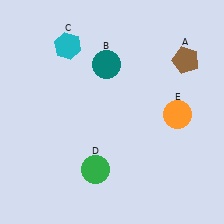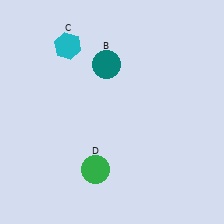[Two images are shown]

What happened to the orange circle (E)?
The orange circle (E) was removed in Image 2. It was in the bottom-right area of Image 1.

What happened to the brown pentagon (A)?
The brown pentagon (A) was removed in Image 2. It was in the top-right area of Image 1.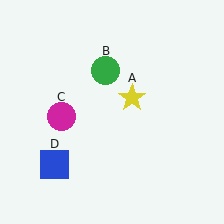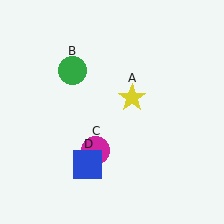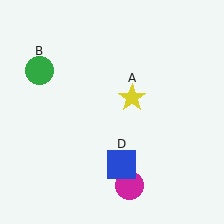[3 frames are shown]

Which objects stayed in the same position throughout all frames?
Yellow star (object A) remained stationary.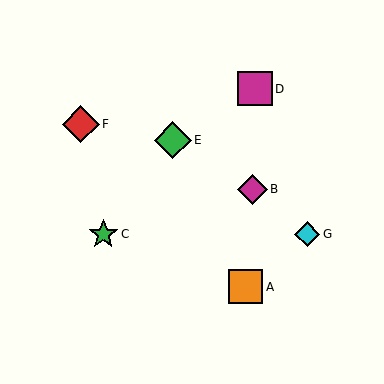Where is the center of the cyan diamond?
The center of the cyan diamond is at (307, 234).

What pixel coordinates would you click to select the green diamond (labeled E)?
Click at (173, 140) to select the green diamond E.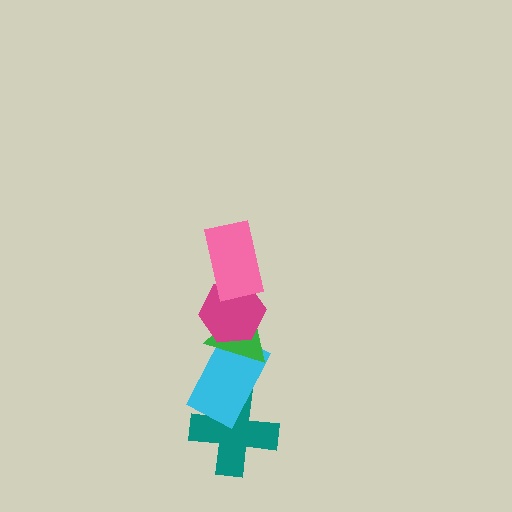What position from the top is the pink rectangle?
The pink rectangle is 1st from the top.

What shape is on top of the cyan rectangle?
The green triangle is on top of the cyan rectangle.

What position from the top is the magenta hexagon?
The magenta hexagon is 2nd from the top.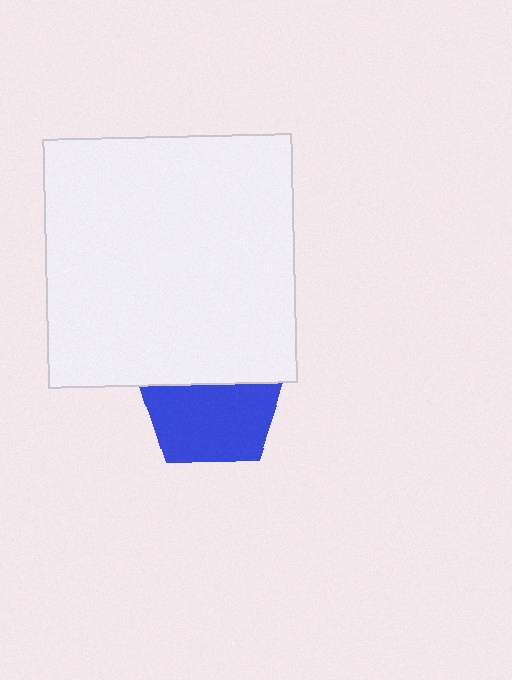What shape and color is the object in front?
The object in front is a white square.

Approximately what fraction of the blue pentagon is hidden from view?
Roughly 39% of the blue pentagon is hidden behind the white square.